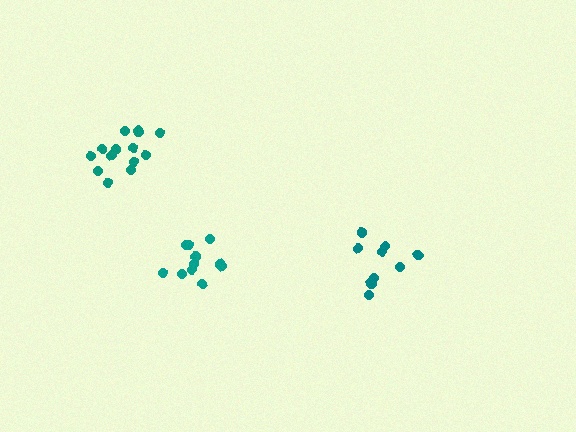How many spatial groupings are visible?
There are 3 spatial groupings.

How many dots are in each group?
Group 1: 9 dots, Group 2: 14 dots, Group 3: 11 dots (34 total).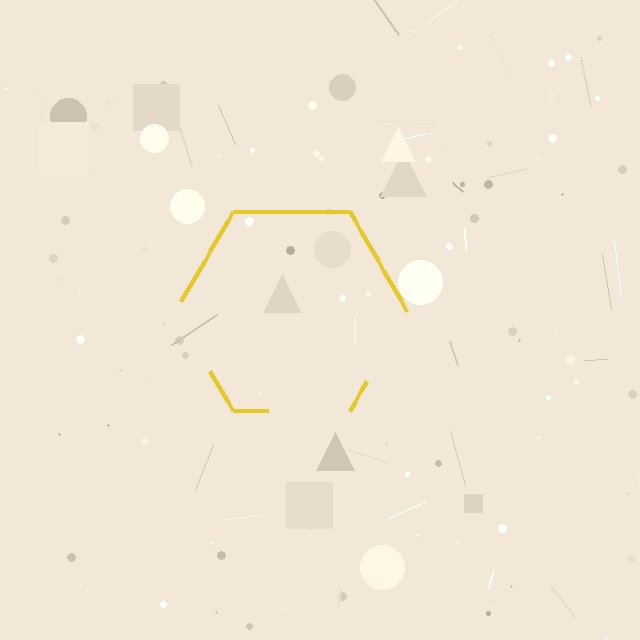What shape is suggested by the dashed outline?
The dashed outline suggests a hexagon.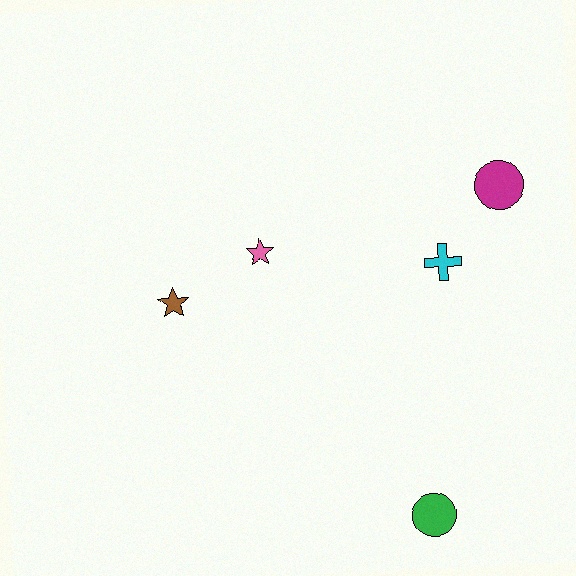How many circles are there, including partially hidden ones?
There are 2 circles.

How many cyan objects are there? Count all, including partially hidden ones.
There is 1 cyan object.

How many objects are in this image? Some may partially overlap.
There are 5 objects.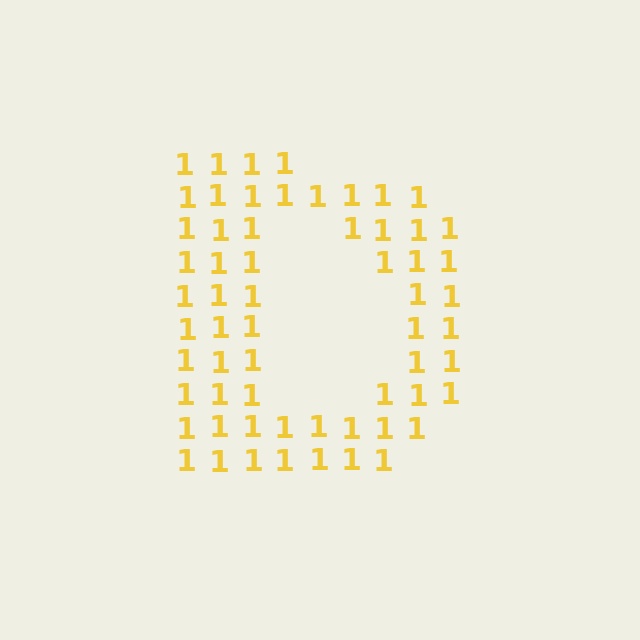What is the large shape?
The large shape is the letter D.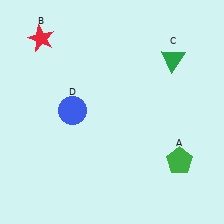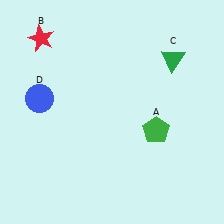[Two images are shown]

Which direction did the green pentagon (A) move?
The green pentagon (A) moved up.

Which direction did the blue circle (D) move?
The blue circle (D) moved left.